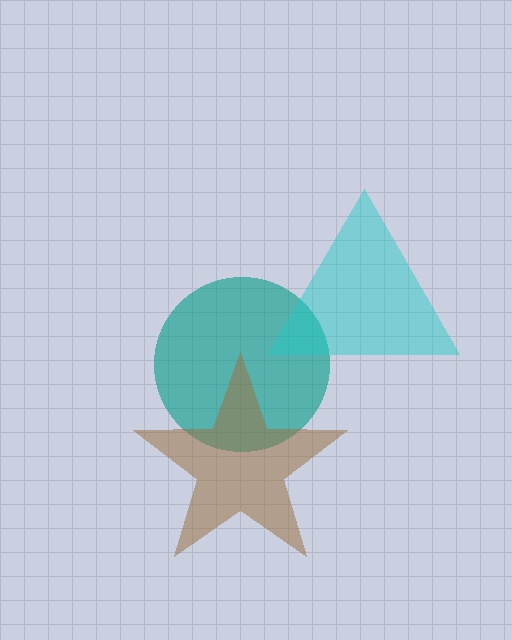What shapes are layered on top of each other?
The layered shapes are: a teal circle, a brown star, a cyan triangle.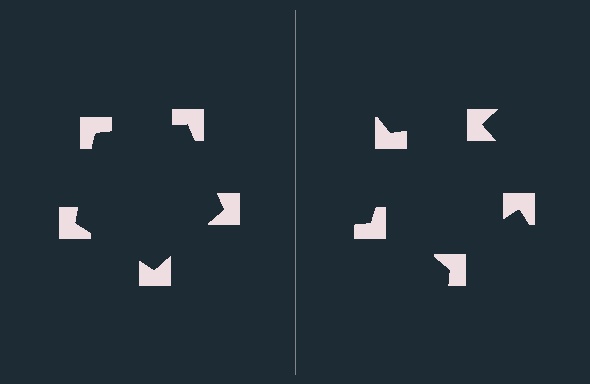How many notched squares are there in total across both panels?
10 — 5 on each side.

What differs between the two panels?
The notched squares are positioned identically on both sides; only the wedge orientations differ. On the left they align to a pentagon; on the right they are misaligned.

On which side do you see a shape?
An illusory pentagon appears on the left side. On the right side the wedge cuts are rotated, so no coherent shape forms.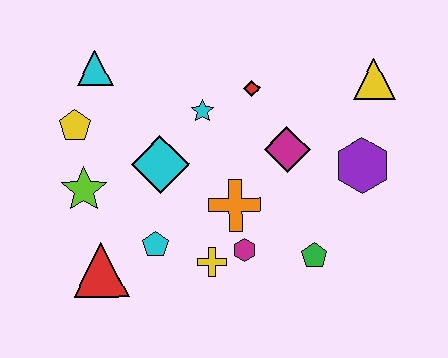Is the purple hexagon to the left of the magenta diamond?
No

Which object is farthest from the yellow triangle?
The red triangle is farthest from the yellow triangle.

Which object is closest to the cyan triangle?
The yellow pentagon is closest to the cyan triangle.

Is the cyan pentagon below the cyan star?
Yes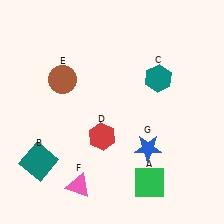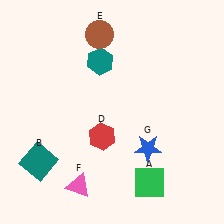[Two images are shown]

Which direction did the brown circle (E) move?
The brown circle (E) moved up.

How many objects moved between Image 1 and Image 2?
2 objects moved between the two images.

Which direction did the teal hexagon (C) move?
The teal hexagon (C) moved left.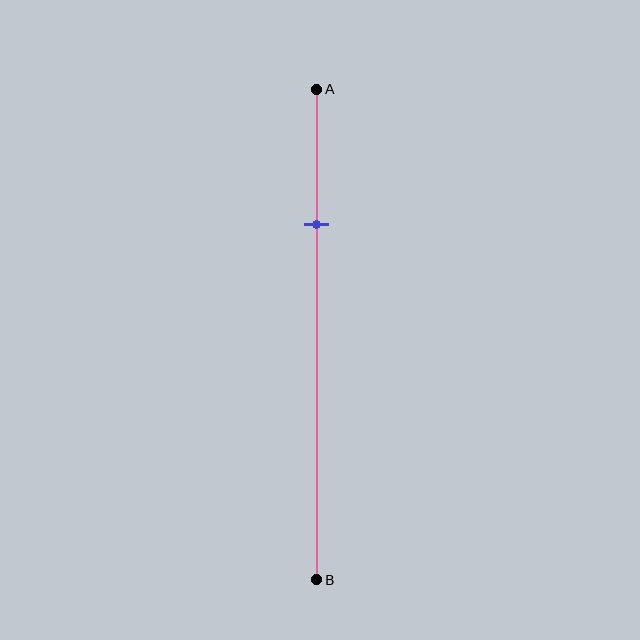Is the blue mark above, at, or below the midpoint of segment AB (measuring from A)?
The blue mark is above the midpoint of segment AB.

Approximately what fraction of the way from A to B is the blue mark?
The blue mark is approximately 30% of the way from A to B.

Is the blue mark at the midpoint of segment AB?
No, the mark is at about 30% from A, not at the 50% midpoint.